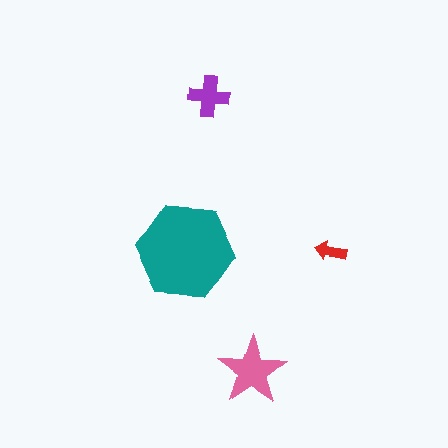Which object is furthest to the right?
The red arrow is rightmost.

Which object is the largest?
The teal hexagon.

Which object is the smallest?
The red arrow.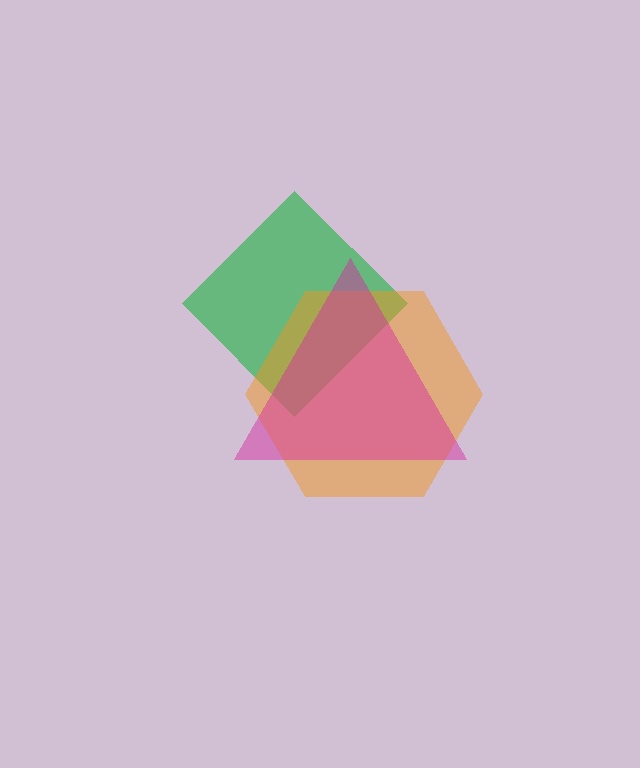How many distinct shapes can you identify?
There are 3 distinct shapes: a green diamond, an orange hexagon, a magenta triangle.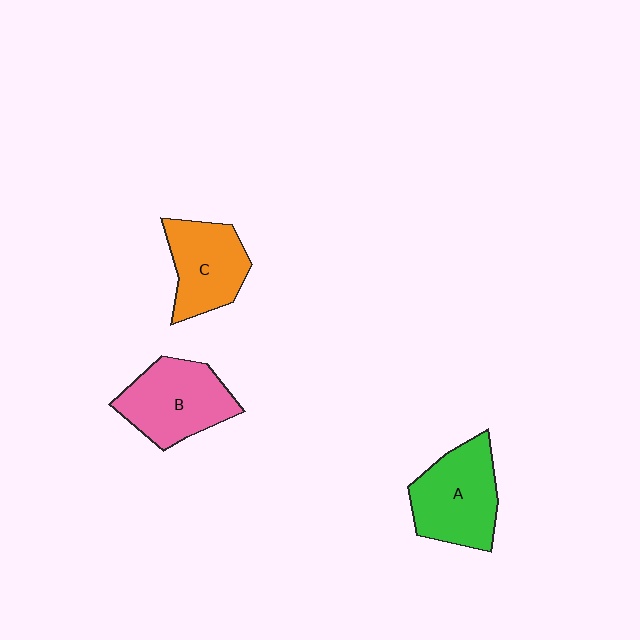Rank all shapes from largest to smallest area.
From largest to smallest: A (green), B (pink), C (orange).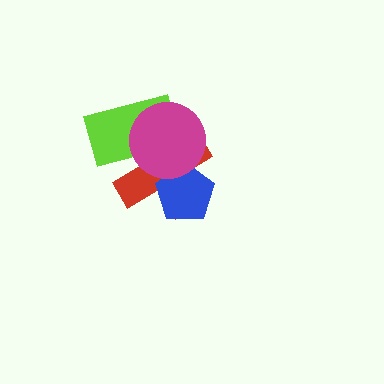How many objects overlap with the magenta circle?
3 objects overlap with the magenta circle.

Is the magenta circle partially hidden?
No, no other shape covers it.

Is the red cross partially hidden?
Yes, it is partially covered by another shape.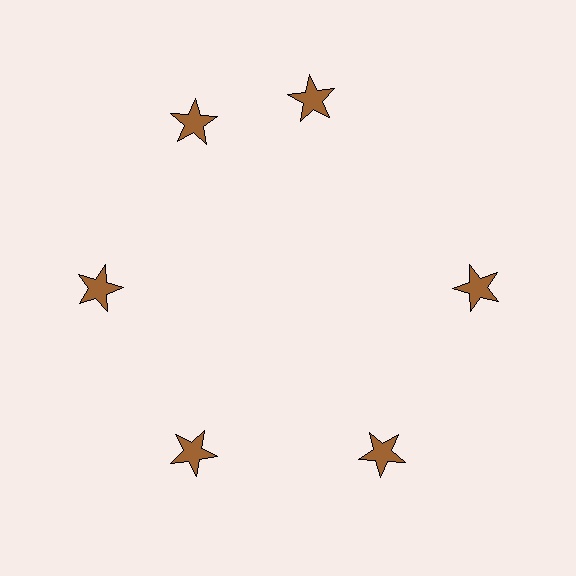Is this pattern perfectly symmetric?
No. The 6 brown stars are arranged in a ring, but one element near the 1 o'clock position is rotated out of alignment along the ring, breaking the 6-fold rotational symmetry.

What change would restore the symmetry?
The symmetry would be restored by rotating it back into even spacing with its neighbors so that all 6 stars sit at equal angles and equal distance from the center.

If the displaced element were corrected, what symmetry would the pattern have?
It would have 6-fold rotational symmetry — the pattern would map onto itself every 60 degrees.